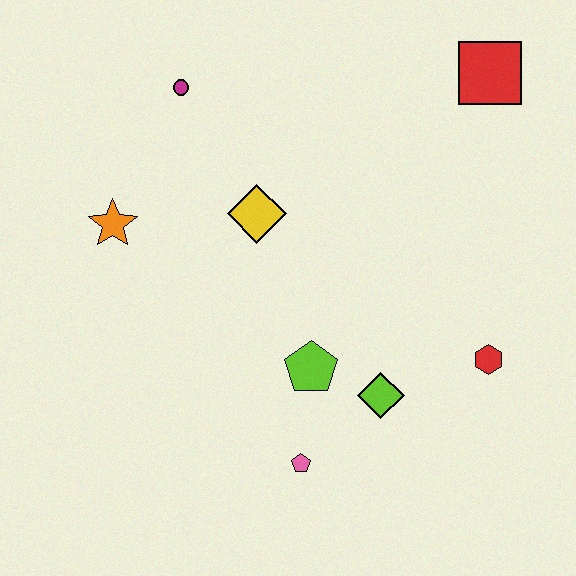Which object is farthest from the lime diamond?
The magenta circle is farthest from the lime diamond.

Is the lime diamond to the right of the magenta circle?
Yes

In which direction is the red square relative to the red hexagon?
The red square is above the red hexagon.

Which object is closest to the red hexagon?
The lime diamond is closest to the red hexagon.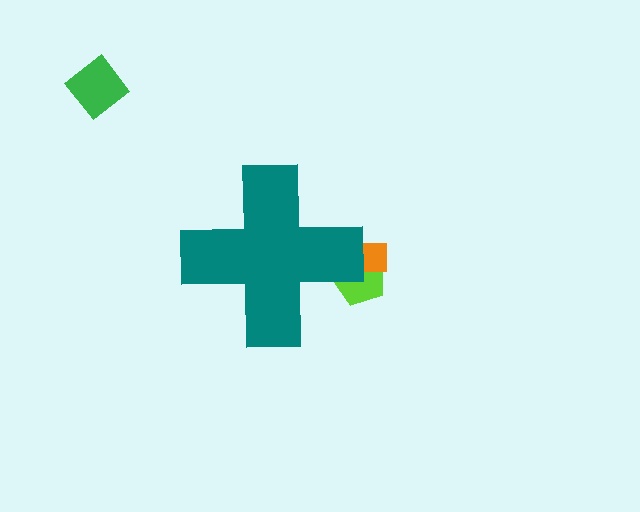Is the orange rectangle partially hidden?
Yes, the orange rectangle is partially hidden behind the teal cross.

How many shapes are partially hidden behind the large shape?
2 shapes are partially hidden.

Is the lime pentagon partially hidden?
Yes, the lime pentagon is partially hidden behind the teal cross.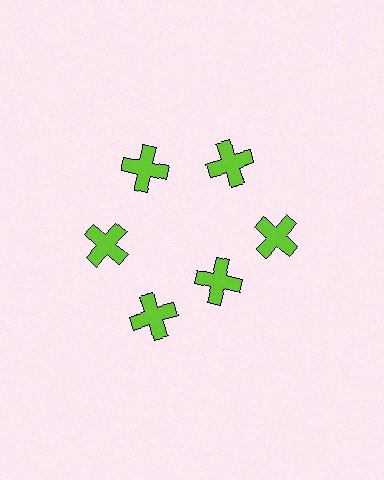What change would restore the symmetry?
The symmetry would be restored by moving it outward, back onto the ring so that all 6 crosses sit at equal angles and equal distance from the center.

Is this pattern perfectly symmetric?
No. The 6 lime crosses are arranged in a ring, but one element near the 5 o'clock position is pulled inward toward the center, breaking the 6-fold rotational symmetry.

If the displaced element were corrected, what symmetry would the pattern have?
It would have 6-fold rotational symmetry — the pattern would map onto itself every 60 degrees.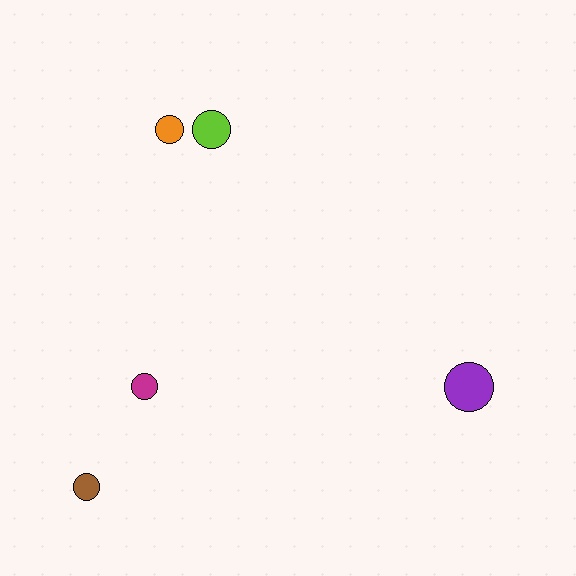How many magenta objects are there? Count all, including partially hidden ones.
There is 1 magenta object.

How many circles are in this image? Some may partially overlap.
There are 5 circles.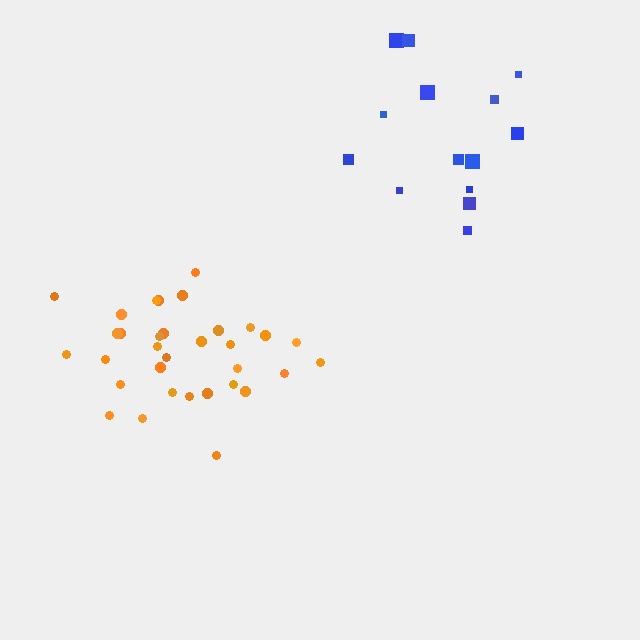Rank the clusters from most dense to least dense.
orange, blue.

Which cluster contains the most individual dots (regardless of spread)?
Orange (33).